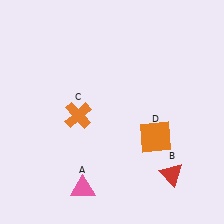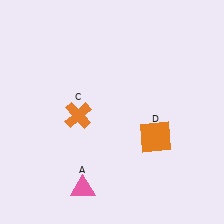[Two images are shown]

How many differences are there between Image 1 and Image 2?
There is 1 difference between the two images.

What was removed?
The red triangle (B) was removed in Image 2.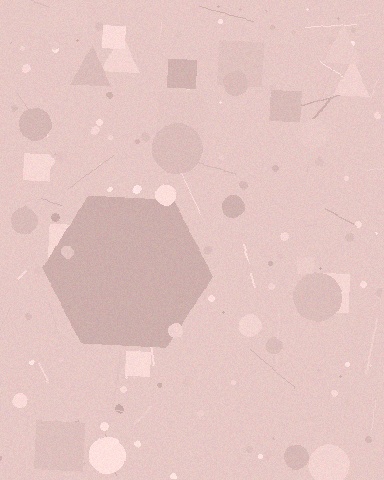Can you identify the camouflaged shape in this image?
The camouflaged shape is a hexagon.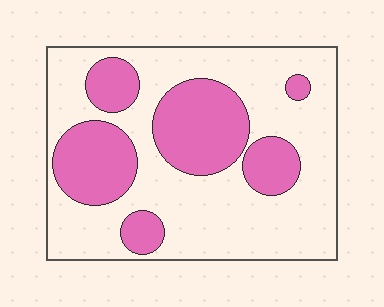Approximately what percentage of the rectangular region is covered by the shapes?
Approximately 35%.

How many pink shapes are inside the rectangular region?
6.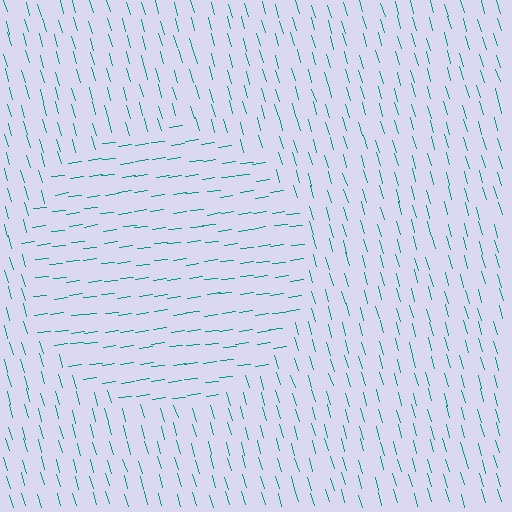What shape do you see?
I see a circle.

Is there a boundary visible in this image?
Yes, there is a texture boundary formed by a change in line orientation.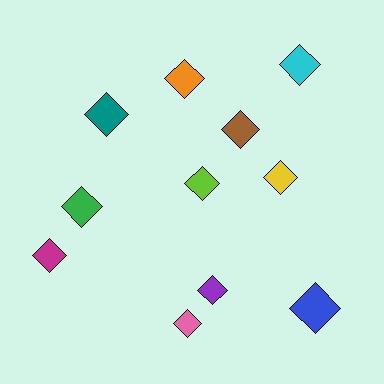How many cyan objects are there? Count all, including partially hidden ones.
There is 1 cyan object.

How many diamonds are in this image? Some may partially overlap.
There are 11 diamonds.